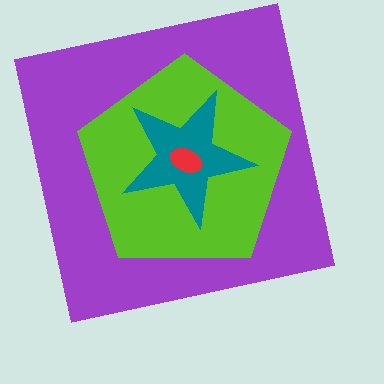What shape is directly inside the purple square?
The lime pentagon.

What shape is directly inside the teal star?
The red ellipse.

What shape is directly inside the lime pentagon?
The teal star.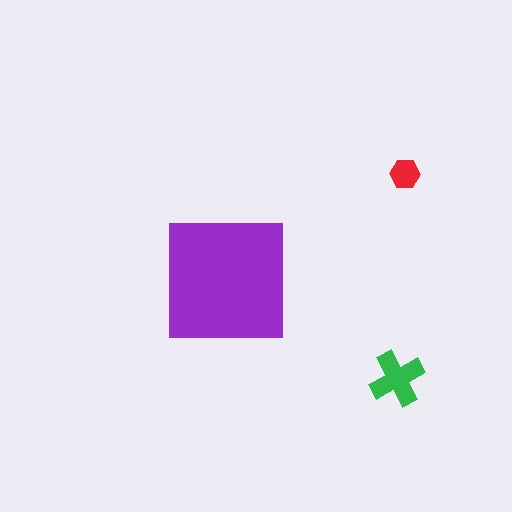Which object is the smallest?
The red hexagon.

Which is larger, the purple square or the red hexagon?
The purple square.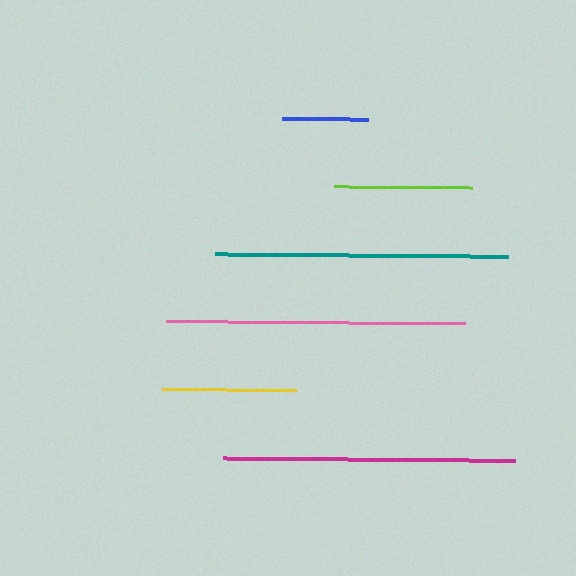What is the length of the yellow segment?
The yellow segment is approximately 133 pixels long.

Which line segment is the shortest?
The blue line is the shortest at approximately 86 pixels.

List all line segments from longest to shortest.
From longest to shortest: pink, teal, magenta, lime, yellow, blue.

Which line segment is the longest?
The pink line is the longest at approximately 299 pixels.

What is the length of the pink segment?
The pink segment is approximately 299 pixels long.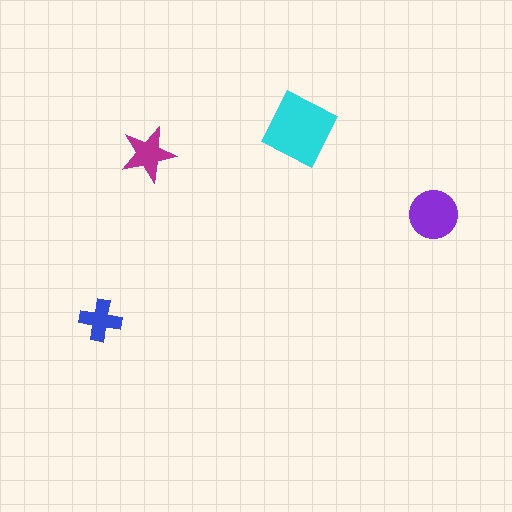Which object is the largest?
The cyan diamond.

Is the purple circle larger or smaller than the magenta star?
Larger.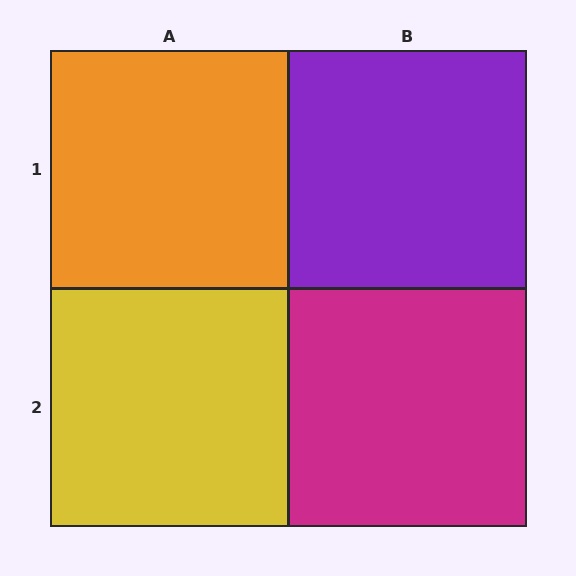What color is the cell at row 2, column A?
Yellow.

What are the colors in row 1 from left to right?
Orange, purple.